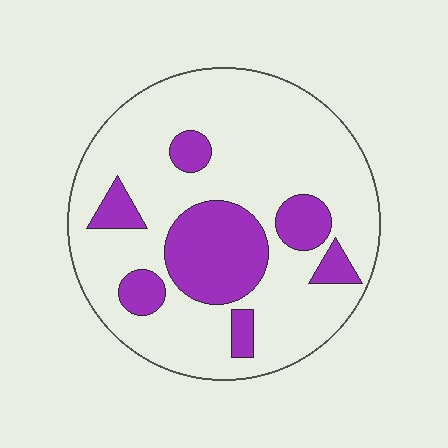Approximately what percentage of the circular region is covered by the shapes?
Approximately 25%.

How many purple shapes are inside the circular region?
7.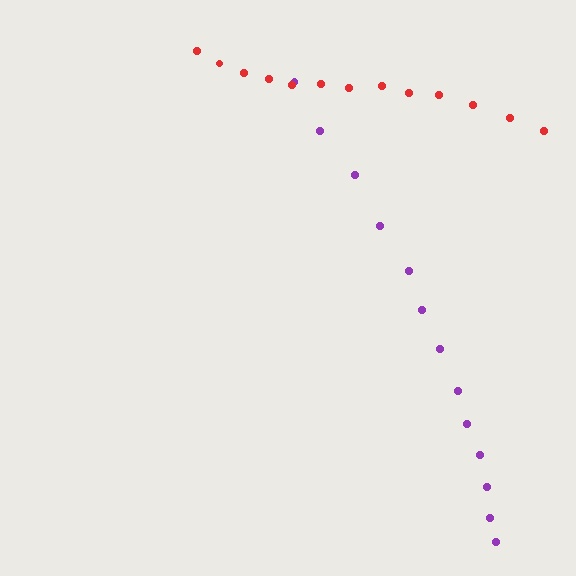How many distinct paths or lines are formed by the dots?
There are 2 distinct paths.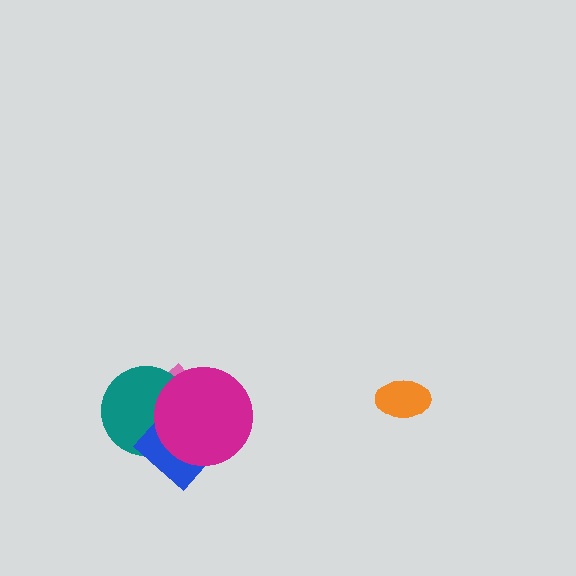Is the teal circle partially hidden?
Yes, it is partially covered by another shape.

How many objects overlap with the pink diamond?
3 objects overlap with the pink diamond.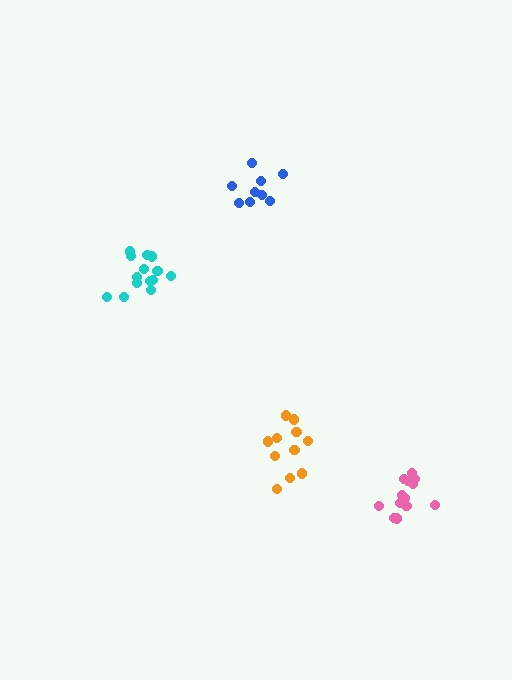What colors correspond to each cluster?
The clusters are colored: cyan, blue, orange, pink.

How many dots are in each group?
Group 1: 14 dots, Group 2: 9 dots, Group 3: 11 dots, Group 4: 13 dots (47 total).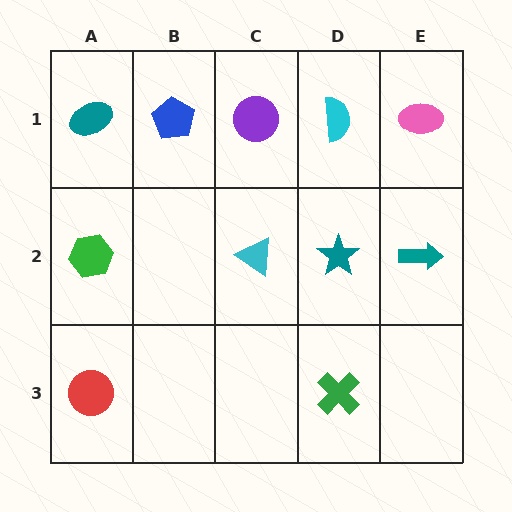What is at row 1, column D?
A cyan semicircle.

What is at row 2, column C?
A cyan triangle.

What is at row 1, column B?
A blue pentagon.